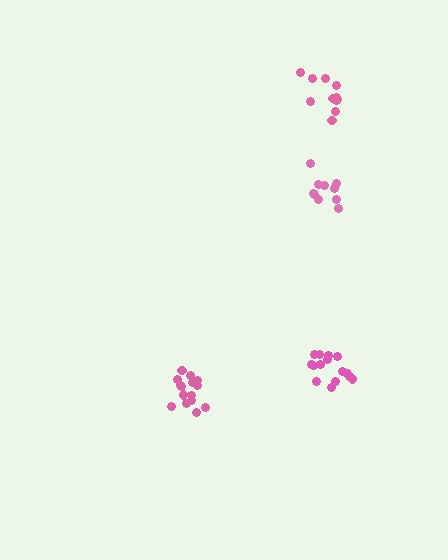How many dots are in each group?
Group 1: 11 dots, Group 2: 15 dots, Group 3: 15 dots, Group 4: 10 dots (51 total).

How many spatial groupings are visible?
There are 4 spatial groupings.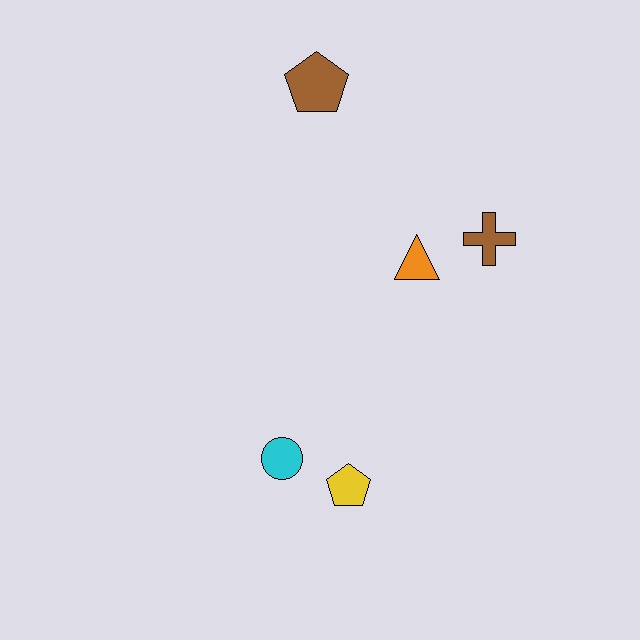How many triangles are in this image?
There is 1 triangle.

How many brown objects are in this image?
There are 2 brown objects.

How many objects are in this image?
There are 5 objects.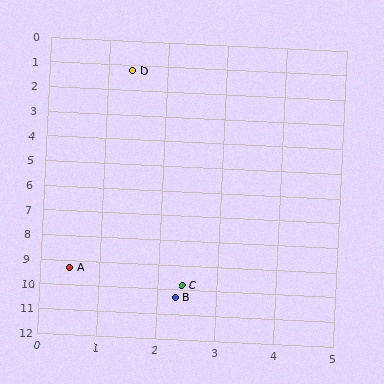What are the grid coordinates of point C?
Point C is at approximately (2.4, 9.8).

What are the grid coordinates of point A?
Point A is at approximately (0.5, 9.3).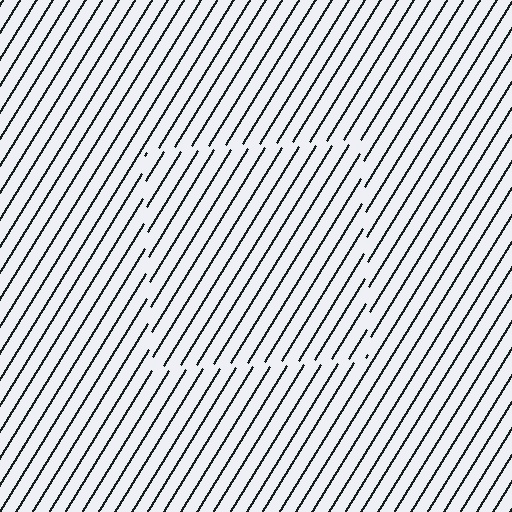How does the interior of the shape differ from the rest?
The interior of the shape contains the same grating, shifted by half a period — the contour is defined by the phase discontinuity where line-ends from the inner and outer gratings abut.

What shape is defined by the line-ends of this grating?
An illusory square. The interior of the shape contains the same grating, shifted by half a period — the contour is defined by the phase discontinuity where line-ends from the inner and outer gratings abut.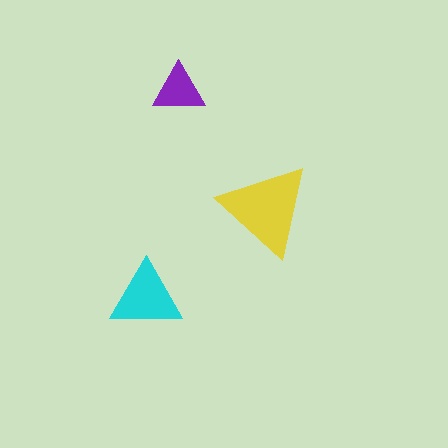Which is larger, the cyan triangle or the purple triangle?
The cyan one.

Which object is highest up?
The purple triangle is topmost.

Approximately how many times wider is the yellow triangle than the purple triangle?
About 2 times wider.